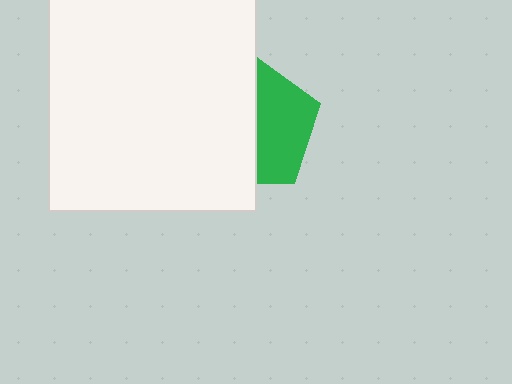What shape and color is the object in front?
The object in front is a white rectangle.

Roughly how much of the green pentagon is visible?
A small part of it is visible (roughly 44%).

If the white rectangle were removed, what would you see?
You would see the complete green pentagon.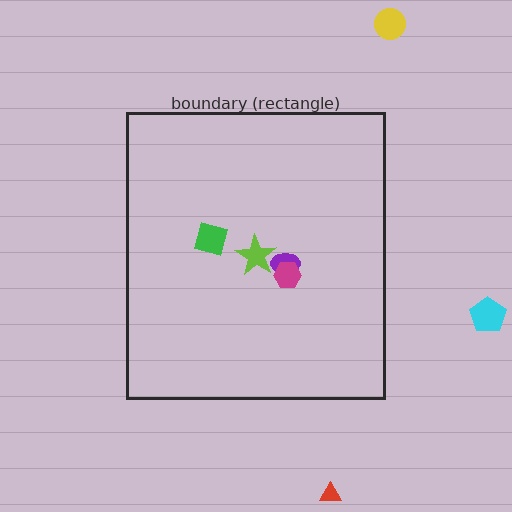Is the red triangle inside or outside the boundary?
Outside.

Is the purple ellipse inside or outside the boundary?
Inside.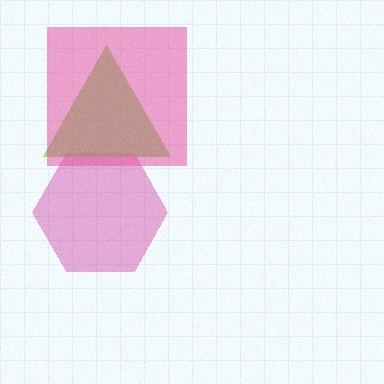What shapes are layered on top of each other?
The layered shapes are: a magenta hexagon, a lime triangle, a pink square.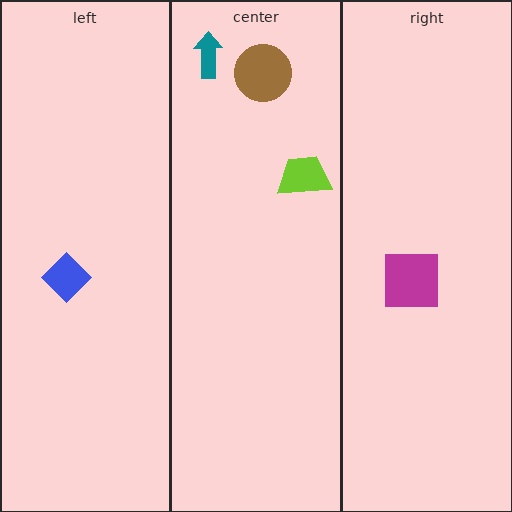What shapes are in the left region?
The blue diamond.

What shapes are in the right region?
The magenta square.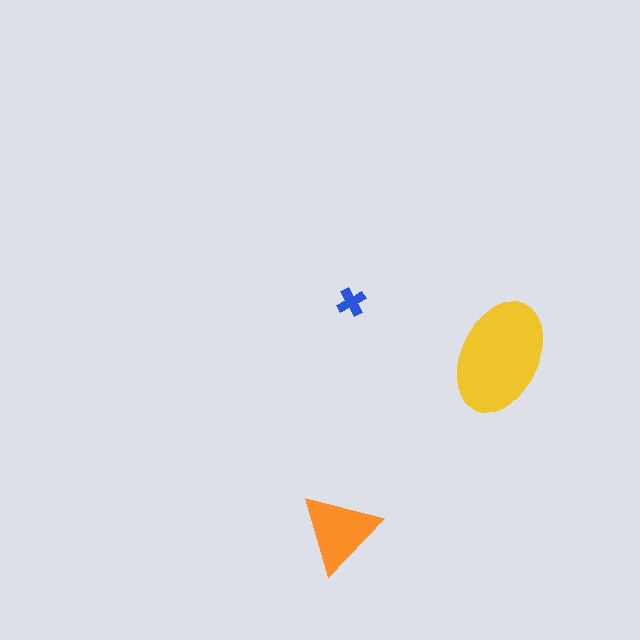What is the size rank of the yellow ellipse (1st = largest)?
1st.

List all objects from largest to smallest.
The yellow ellipse, the orange triangle, the blue cross.